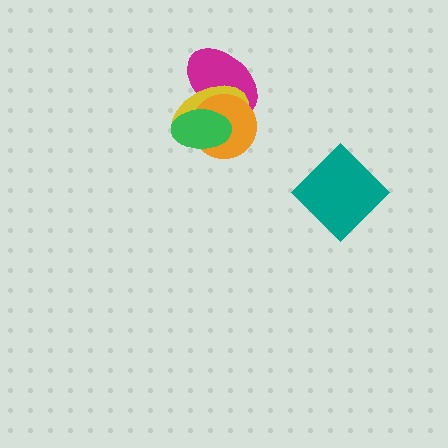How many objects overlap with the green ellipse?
3 objects overlap with the green ellipse.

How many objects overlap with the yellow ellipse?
3 objects overlap with the yellow ellipse.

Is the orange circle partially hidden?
Yes, it is partially covered by another shape.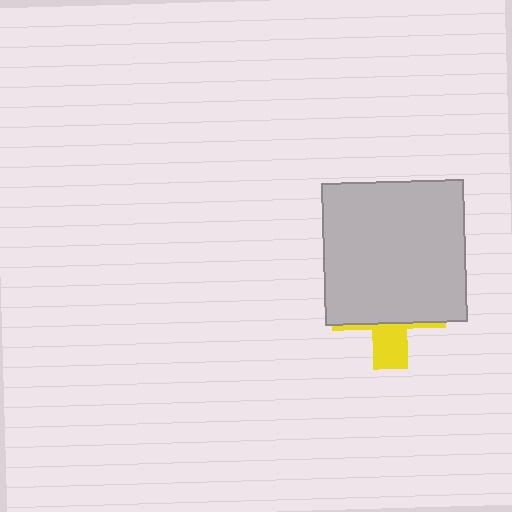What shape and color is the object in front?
The object in front is a light gray square.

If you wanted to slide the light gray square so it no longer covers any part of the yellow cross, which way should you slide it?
Slide it up — that is the most direct way to separate the two shapes.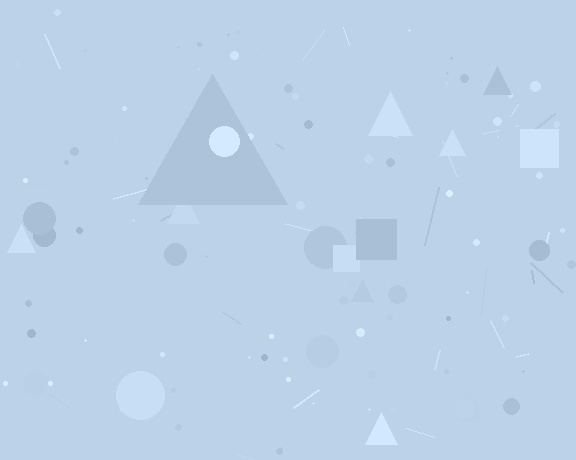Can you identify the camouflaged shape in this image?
The camouflaged shape is a triangle.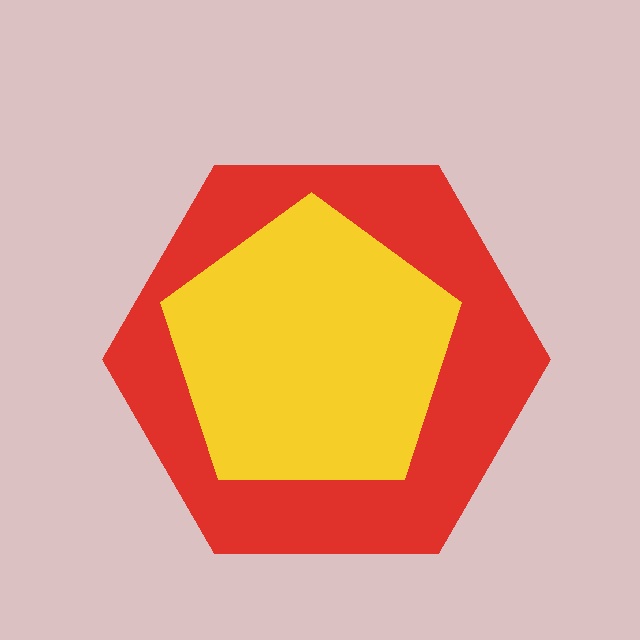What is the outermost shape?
The red hexagon.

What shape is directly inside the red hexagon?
The yellow pentagon.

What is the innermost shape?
The yellow pentagon.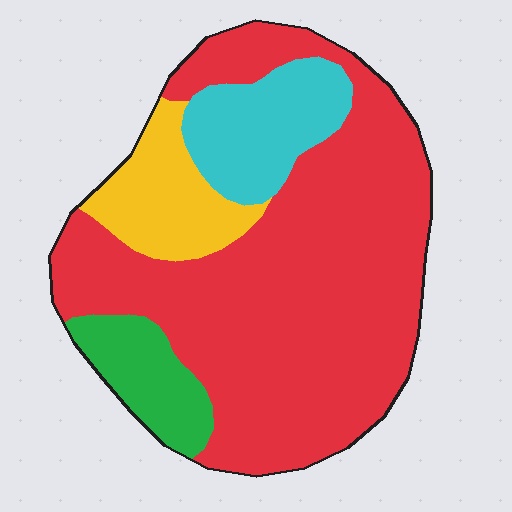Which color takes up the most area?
Red, at roughly 65%.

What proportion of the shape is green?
Green covers 9% of the shape.